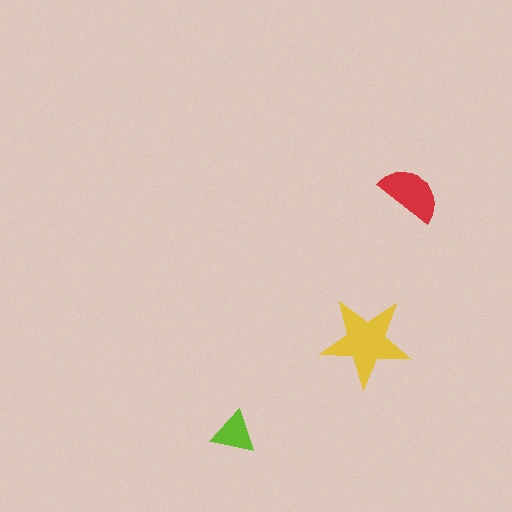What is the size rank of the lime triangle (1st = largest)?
3rd.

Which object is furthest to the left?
The lime triangle is leftmost.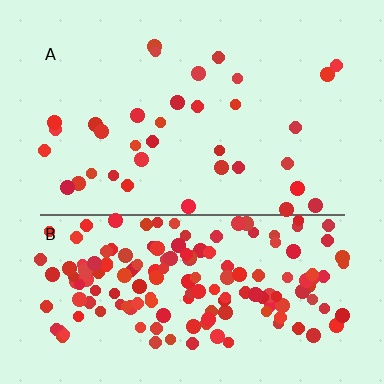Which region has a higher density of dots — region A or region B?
B (the bottom).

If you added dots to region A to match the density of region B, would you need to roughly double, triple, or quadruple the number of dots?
Approximately quadruple.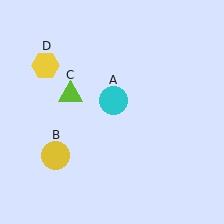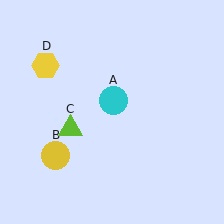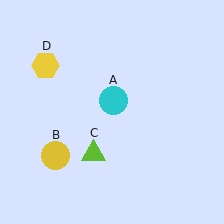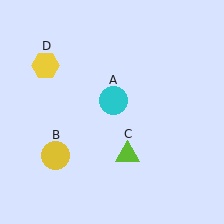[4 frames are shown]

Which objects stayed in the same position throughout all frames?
Cyan circle (object A) and yellow circle (object B) and yellow hexagon (object D) remained stationary.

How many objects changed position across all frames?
1 object changed position: lime triangle (object C).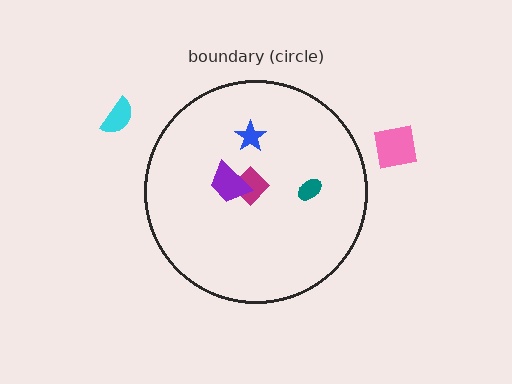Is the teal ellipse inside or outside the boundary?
Inside.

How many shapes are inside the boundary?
4 inside, 2 outside.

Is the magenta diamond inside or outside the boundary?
Inside.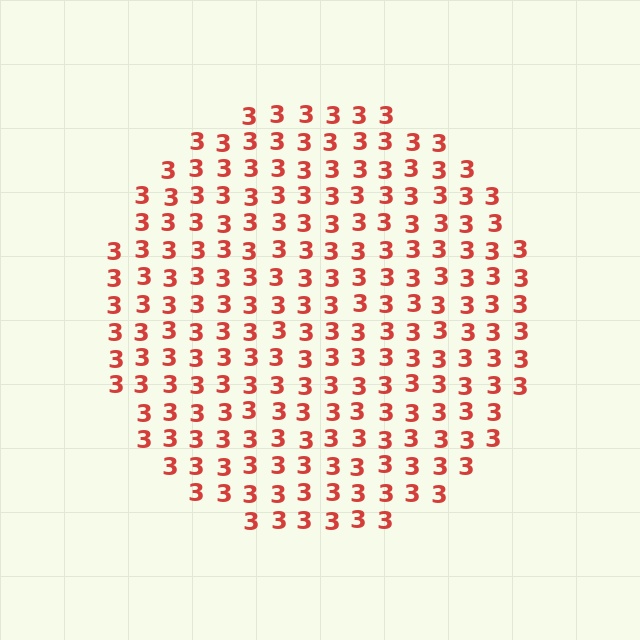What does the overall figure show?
The overall figure shows a circle.